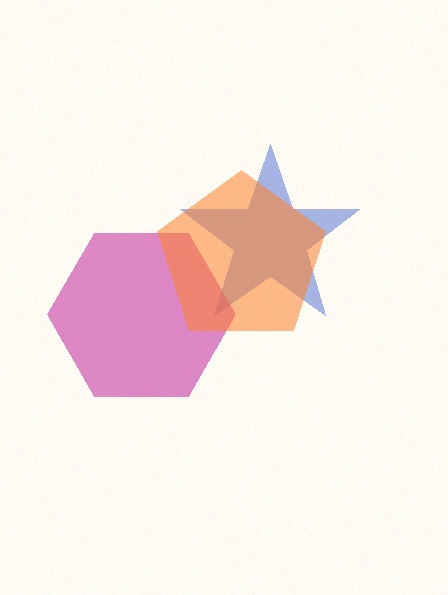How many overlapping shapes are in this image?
There are 3 overlapping shapes in the image.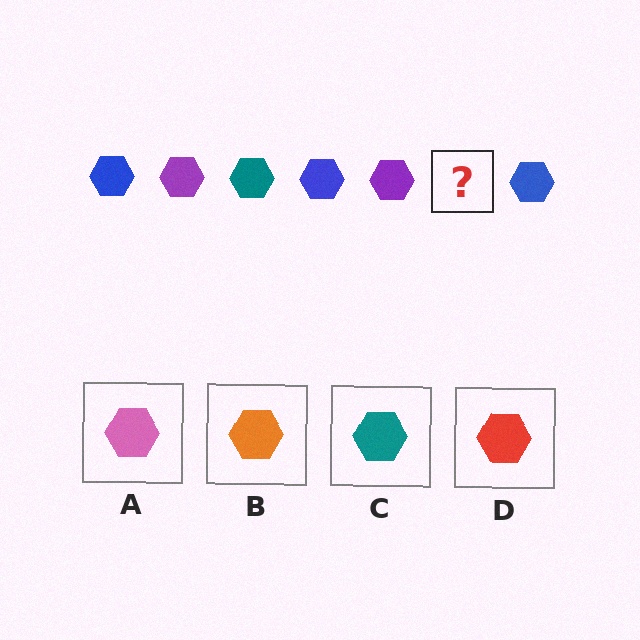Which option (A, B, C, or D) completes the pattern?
C.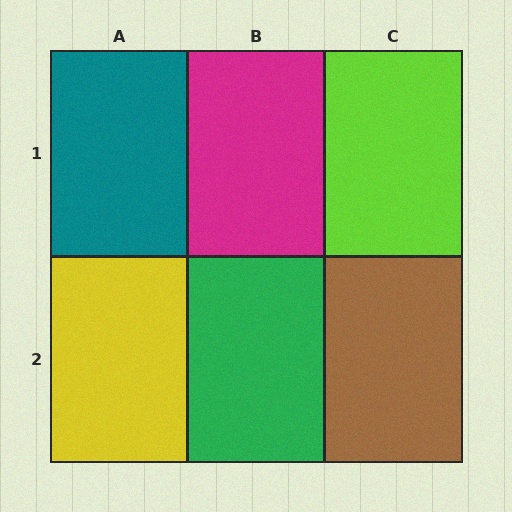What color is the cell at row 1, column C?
Lime.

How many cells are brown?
1 cell is brown.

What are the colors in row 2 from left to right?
Yellow, green, brown.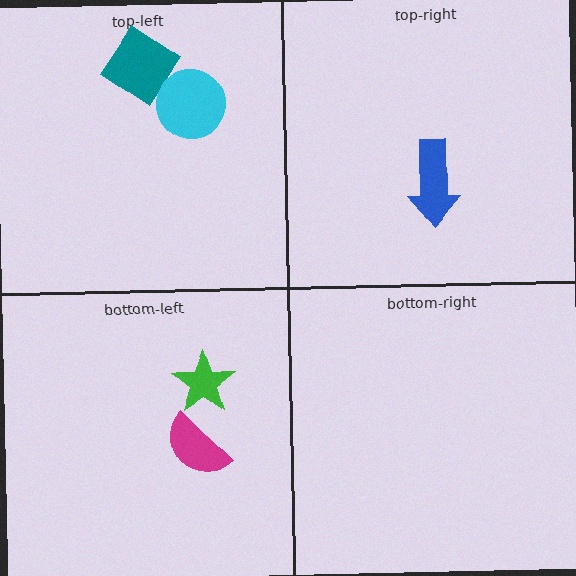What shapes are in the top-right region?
The blue arrow.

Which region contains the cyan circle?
The top-left region.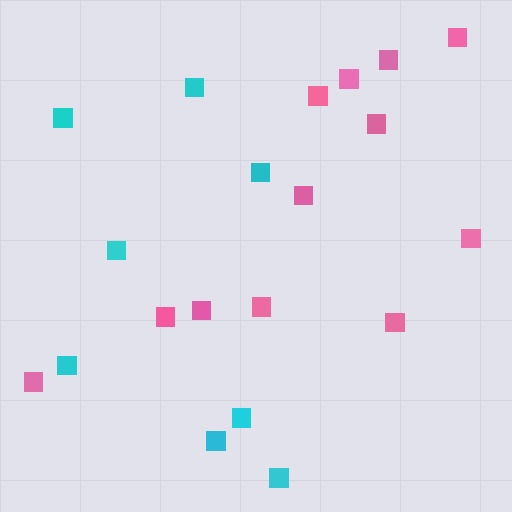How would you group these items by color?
There are 2 groups: one group of cyan squares (8) and one group of pink squares (12).